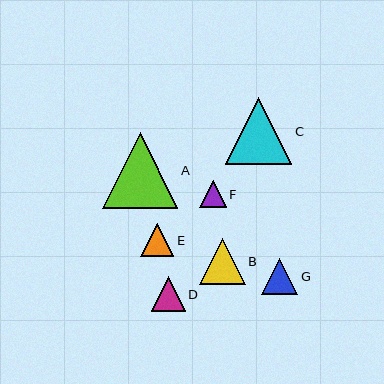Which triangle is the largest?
Triangle A is the largest with a size of approximately 75 pixels.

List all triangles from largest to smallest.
From largest to smallest: A, C, B, G, D, E, F.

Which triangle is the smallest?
Triangle F is the smallest with a size of approximately 26 pixels.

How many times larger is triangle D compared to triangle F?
Triangle D is approximately 1.3 times the size of triangle F.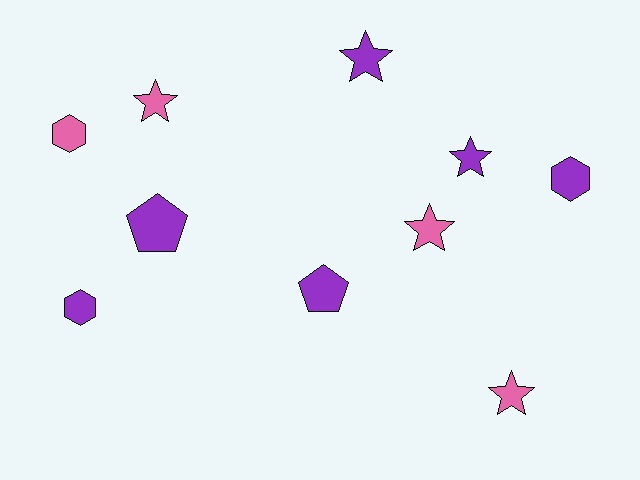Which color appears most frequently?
Purple, with 6 objects.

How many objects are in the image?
There are 10 objects.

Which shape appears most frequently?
Star, with 5 objects.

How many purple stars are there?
There are 2 purple stars.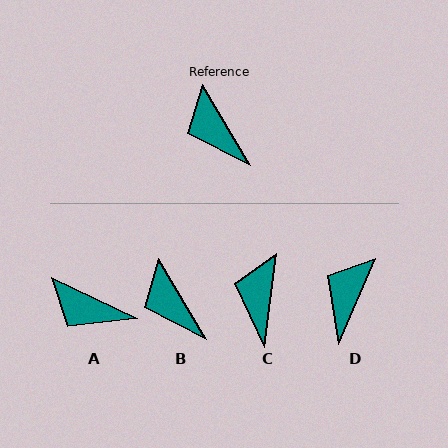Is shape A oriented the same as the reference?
No, it is off by about 34 degrees.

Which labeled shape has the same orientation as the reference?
B.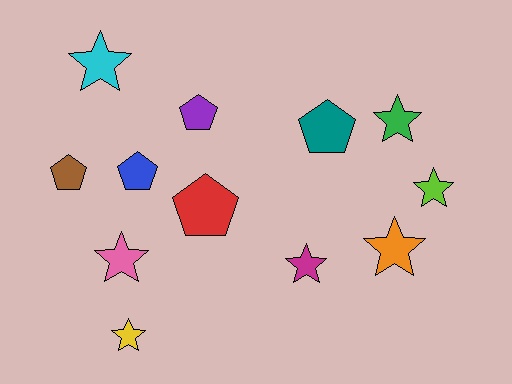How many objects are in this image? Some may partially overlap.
There are 12 objects.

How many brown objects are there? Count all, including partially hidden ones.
There is 1 brown object.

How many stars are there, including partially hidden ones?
There are 7 stars.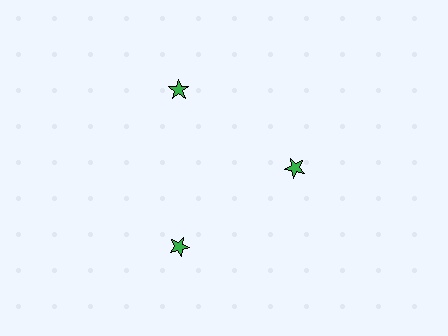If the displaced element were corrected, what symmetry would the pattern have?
It would have 3-fold rotational symmetry — the pattern would map onto itself every 120 degrees.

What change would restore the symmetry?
The symmetry would be restored by moving it outward, back onto the ring so that all 3 stars sit at equal angles and equal distance from the center.